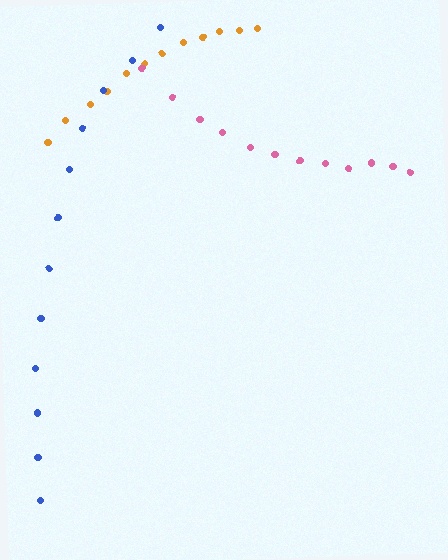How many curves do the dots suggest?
There are 3 distinct paths.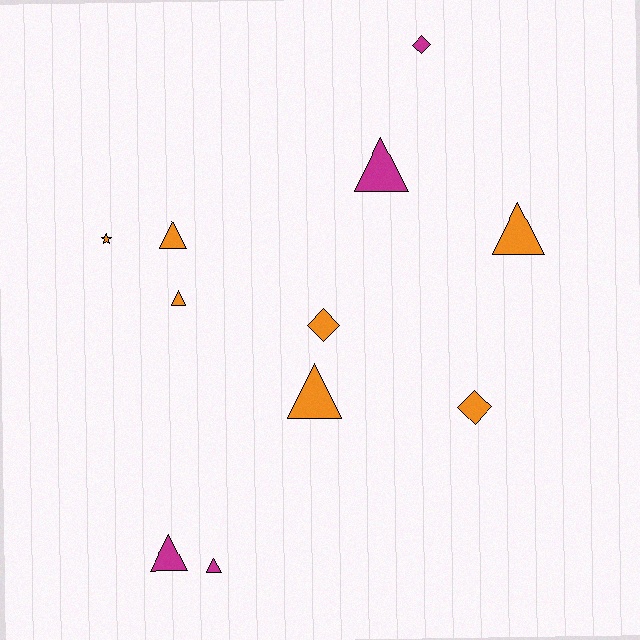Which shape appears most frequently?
Triangle, with 7 objects.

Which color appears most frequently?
Orange, with 7 objects.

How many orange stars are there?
There is 1 orange star.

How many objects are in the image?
There are 11 objects.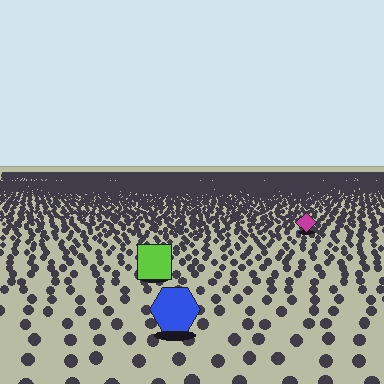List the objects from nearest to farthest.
From nearest to farthest: the blue hexagon, the lime square, the magenta diamond.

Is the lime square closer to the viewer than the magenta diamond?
Yes. The lime square is closer — you can tell from the texture gradient: the ground texture is coarser near it.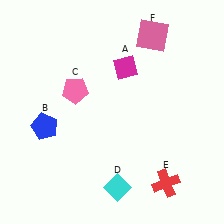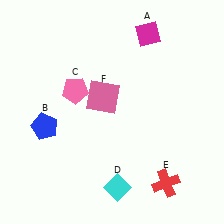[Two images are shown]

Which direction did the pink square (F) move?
The pink square (F) moved down.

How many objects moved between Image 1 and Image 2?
2 objects moved between the two images.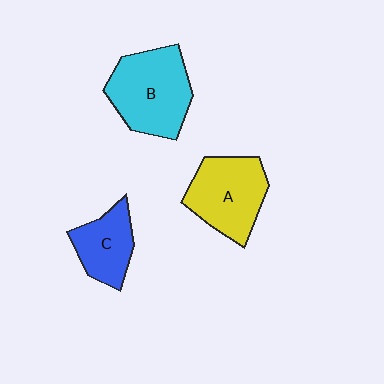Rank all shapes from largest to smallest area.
From largest to smallest: B (cyan), A (yellow), C (blue).